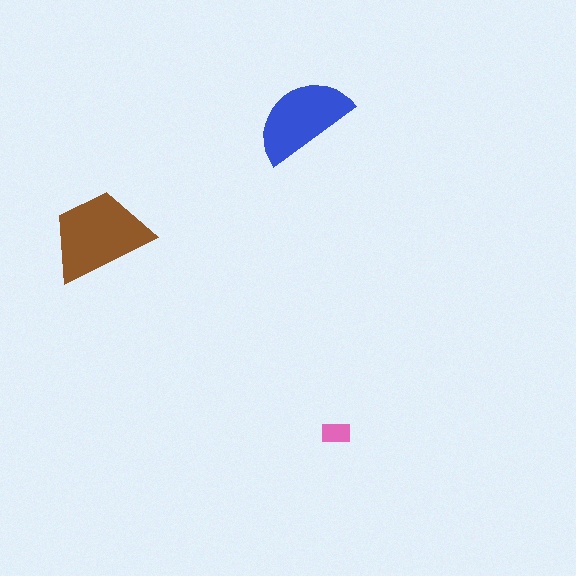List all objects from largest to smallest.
The brown trapezoid, the blue semicircle, the pink rectangle.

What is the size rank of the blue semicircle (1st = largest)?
2nd.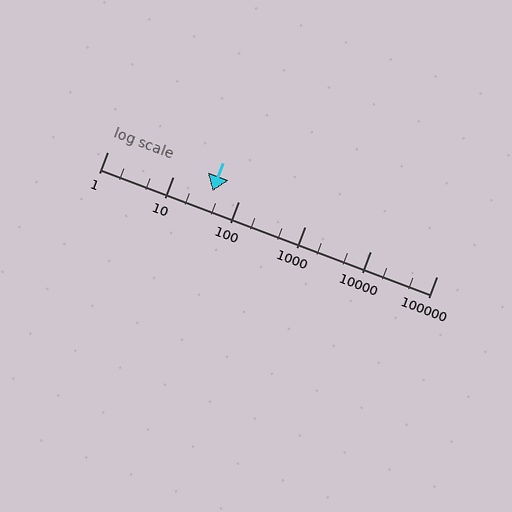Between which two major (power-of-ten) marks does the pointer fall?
The pointer is between 10 and 100.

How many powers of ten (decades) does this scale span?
The scale spans 5 decades, from 1 to 100000.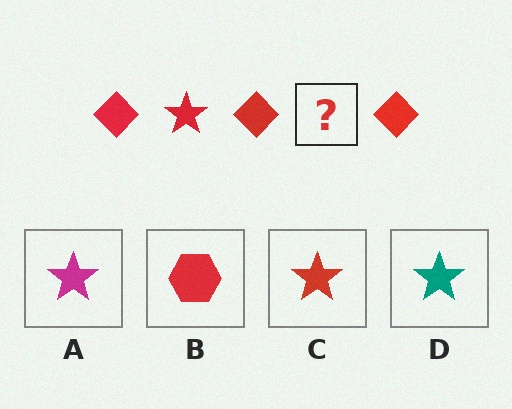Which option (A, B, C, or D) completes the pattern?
C.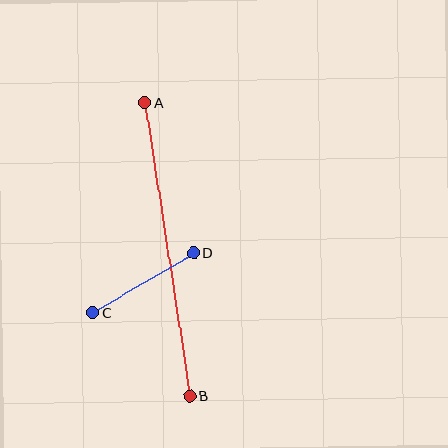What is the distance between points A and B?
The distance is approximately 297 pixels.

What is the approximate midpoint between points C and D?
The midpoint is at approximately (143, 283) pixels.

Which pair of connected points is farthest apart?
Points A and B are farthest apart.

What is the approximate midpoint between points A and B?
The midpoint is at approximately (167, 250) pixels.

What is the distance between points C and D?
The distance is approximately 117 pixels.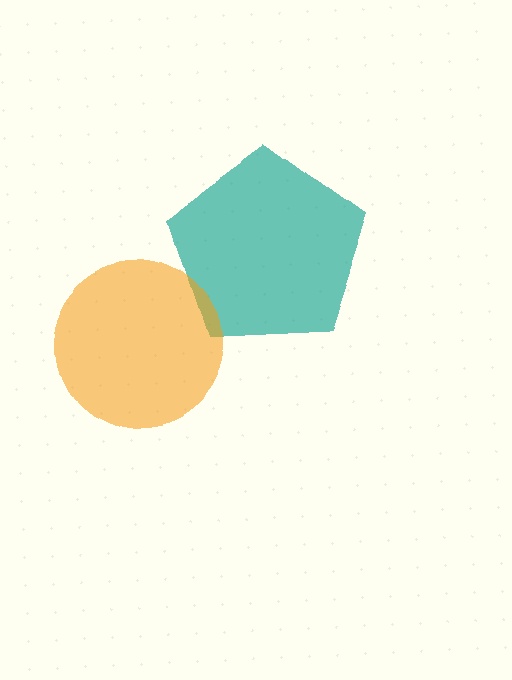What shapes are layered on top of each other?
The layered shapes are: a teal pentagon, an orange circle.